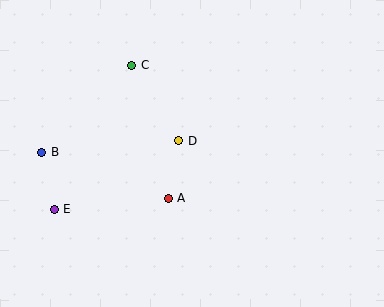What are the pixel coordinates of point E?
Point E is at (54, 209).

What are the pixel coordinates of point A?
Point A is at (168, 198).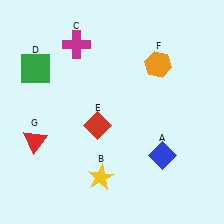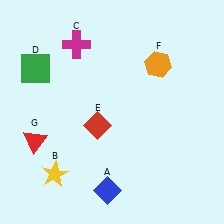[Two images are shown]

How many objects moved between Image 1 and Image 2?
2 objects moved between the two images.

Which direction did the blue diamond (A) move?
The blue diamond (A) moved left.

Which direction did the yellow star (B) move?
The yellow star (B) moved left.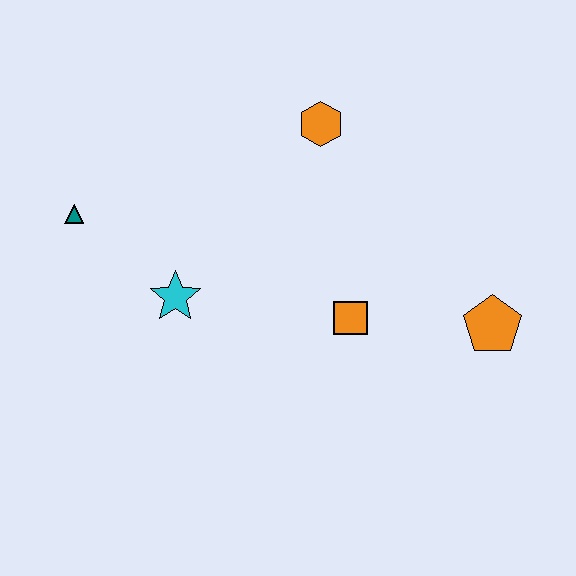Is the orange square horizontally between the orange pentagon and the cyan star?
Yes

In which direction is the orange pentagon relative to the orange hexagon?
The orange pentagon is below the orange hexagon.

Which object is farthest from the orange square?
The teal triangle is farthest from the orange square.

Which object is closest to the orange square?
The orange pentagon is closest to the orange square.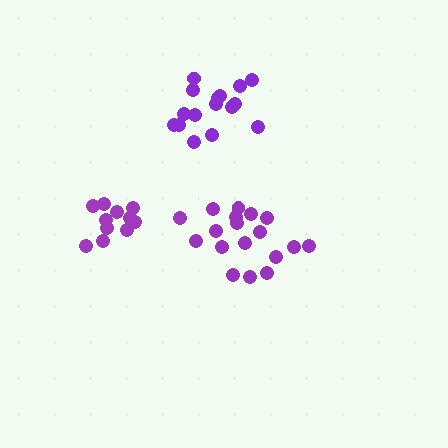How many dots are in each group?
Group 1: 16 dots, Group 2: 17 dots, Group 3: 12 dots (45 total).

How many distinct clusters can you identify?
There are 3 distinct clusters.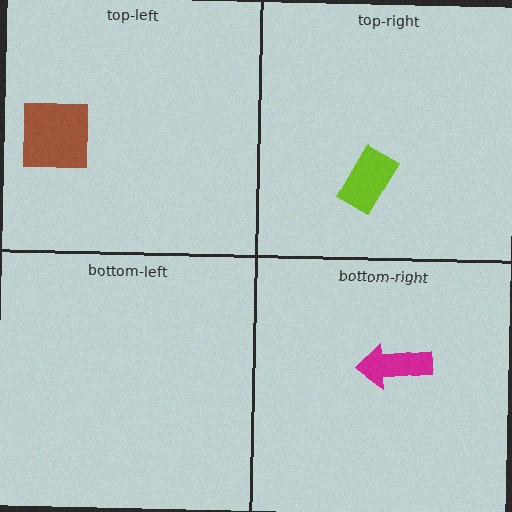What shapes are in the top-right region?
The lime rectangle.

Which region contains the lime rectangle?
The top-right region.